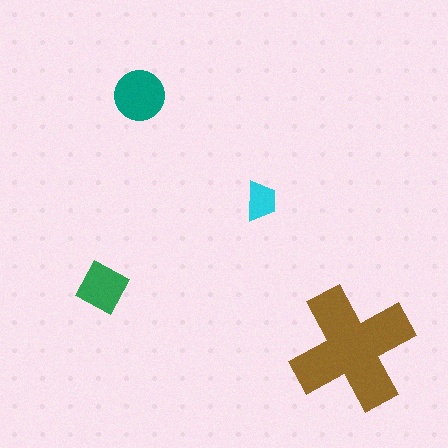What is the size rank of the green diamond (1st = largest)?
3rd.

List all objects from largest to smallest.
The brown cross, the teal circle, the green diamond, the cyan trapezoid.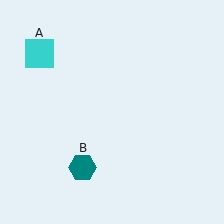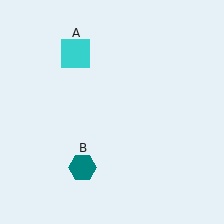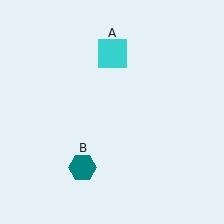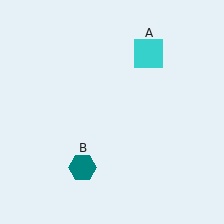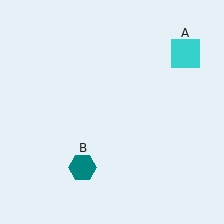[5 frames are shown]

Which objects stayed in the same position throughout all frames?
Teal hexagon (object B) remained stationary.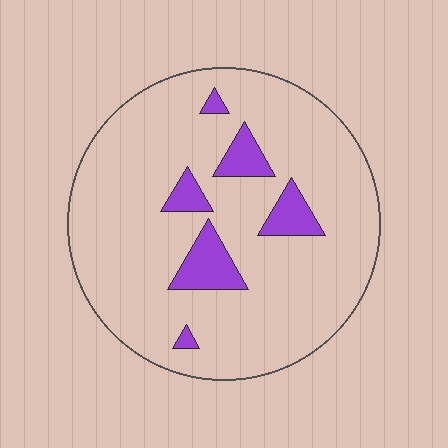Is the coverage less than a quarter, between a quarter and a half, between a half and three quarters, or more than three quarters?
Less than a quarter.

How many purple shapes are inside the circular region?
6.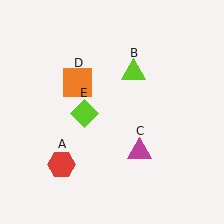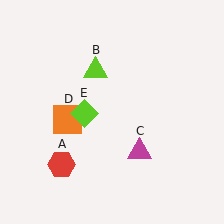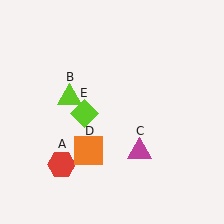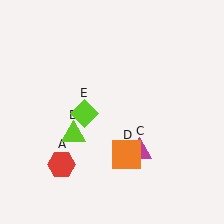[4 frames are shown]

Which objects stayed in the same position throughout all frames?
Red hexagon (object A) and magenta triangle (object C) and lime diamond (object E) remained stationary.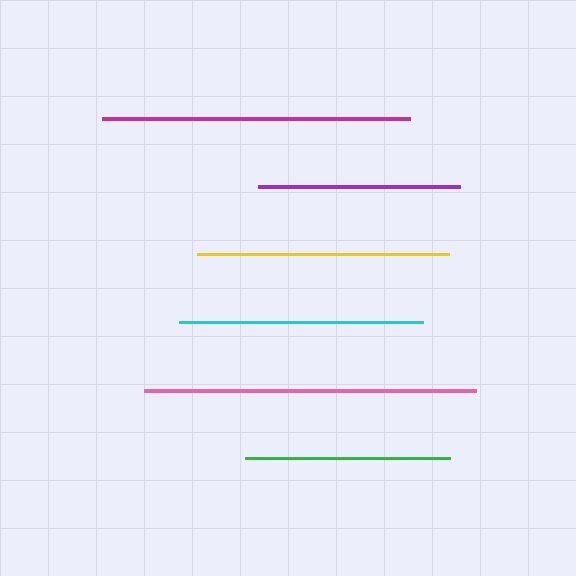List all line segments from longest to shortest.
From longest to shortest: pink, magenta, yellow, cyan, green, purple.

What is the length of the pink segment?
The pink segment is approximately 332 pixels long.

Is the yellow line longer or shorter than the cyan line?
The yellow line is longer than the cyan line.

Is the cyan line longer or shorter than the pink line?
The pink line is longer than the cyan line.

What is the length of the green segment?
The green segment is approximately 205 pixels long.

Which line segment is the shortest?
The purple line is the shortest at approximately 202 pixels.